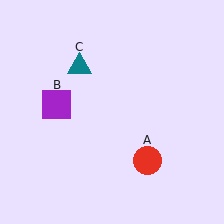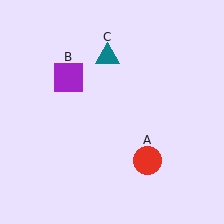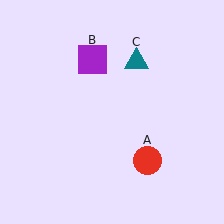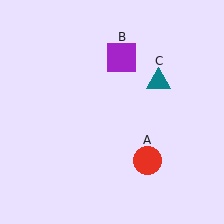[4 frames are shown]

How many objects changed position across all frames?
2 objects changed position: purple square (object B), teal triangle (object C).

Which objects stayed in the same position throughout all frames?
Red circle (object A) remained stationary.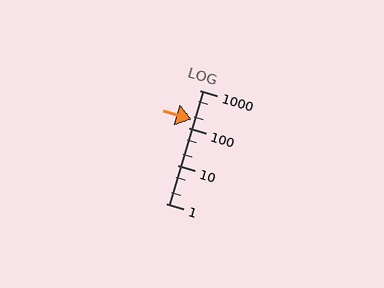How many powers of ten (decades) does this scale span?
The scale spans 3 decades, from 1 to 1000.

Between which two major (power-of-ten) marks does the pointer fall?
The pointer is between 100 and 1000.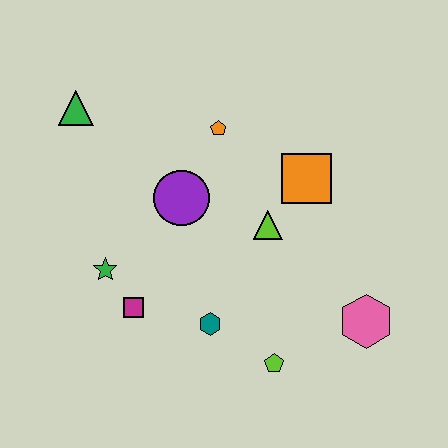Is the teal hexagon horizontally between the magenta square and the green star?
No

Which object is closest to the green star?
The magenta square is closest to the green star.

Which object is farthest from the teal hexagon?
The green triangle is farthest from the teal hexagon.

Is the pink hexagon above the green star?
No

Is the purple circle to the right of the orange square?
No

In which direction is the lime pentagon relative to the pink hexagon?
The lime pentagon is to the left of the pink hexagon.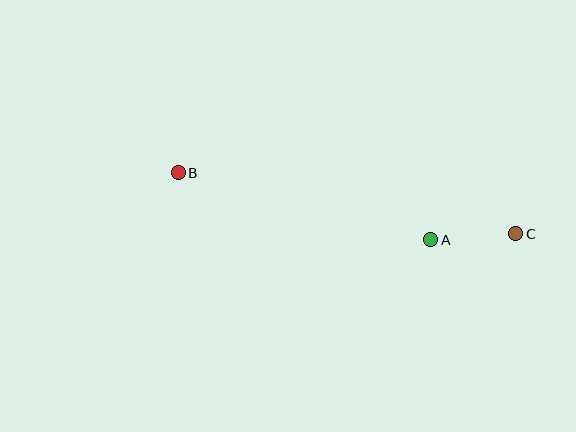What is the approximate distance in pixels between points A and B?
The distance between A and B is approximately 261 pixels.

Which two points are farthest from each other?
Points B and C are farthest from each other.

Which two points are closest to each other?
Points A and C are closest to each other.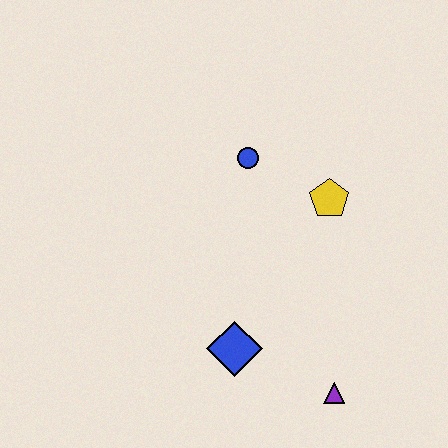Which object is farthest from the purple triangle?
The blue circle is farthest from the purple triangle.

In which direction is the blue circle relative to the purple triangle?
The blue circle is above the purple triangle.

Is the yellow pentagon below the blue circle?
Yes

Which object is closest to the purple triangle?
The blue diamond is closest to the purple triangle.